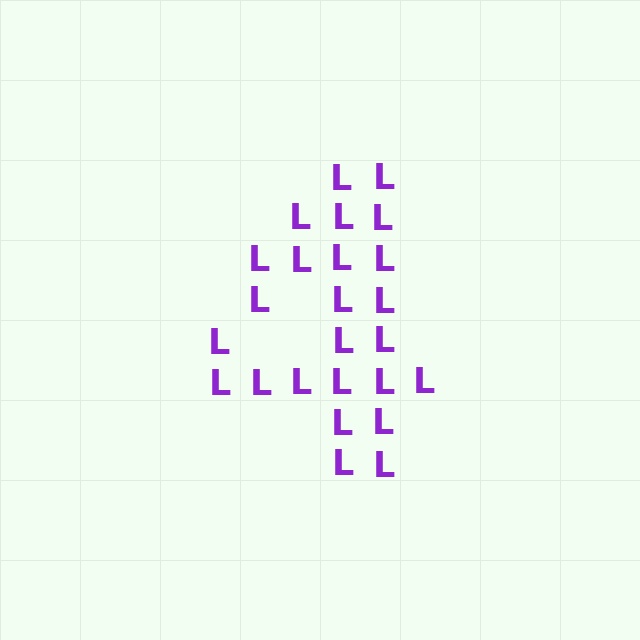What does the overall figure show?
The overall figure shows the digit 4.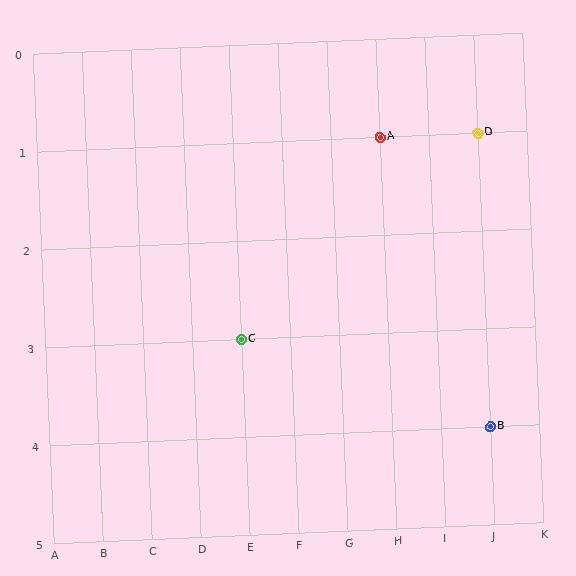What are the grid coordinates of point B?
Point B is at grid coordinates (J, 4).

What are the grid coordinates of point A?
Point A is at grid coordinates (H, 1).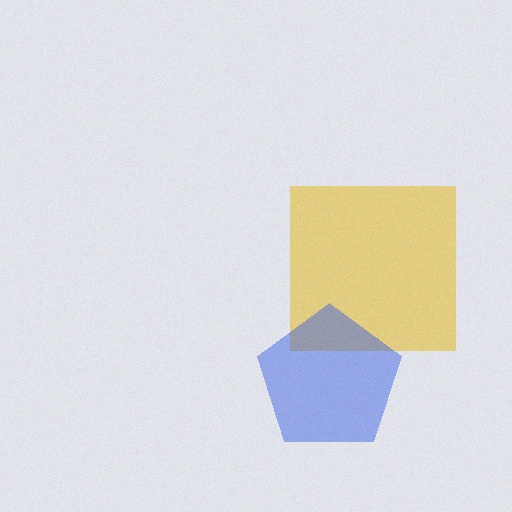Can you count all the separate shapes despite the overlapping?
Yes, there are 2 separate shapes.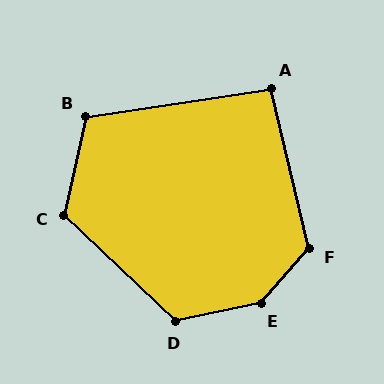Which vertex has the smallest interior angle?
A, at approximately 95 degrees.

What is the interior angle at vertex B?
Approximately 111 degrees (obtuse).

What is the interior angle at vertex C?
Approximately 121 degrees (obtuse).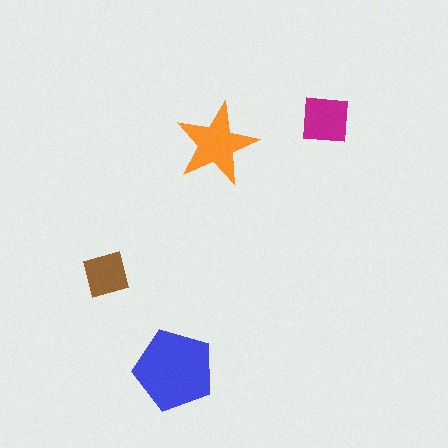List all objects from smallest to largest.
The brown square, the magenta square, the orange star, the blue pentagon.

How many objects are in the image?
There are 4 objects in the image.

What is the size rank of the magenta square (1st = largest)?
3rd.